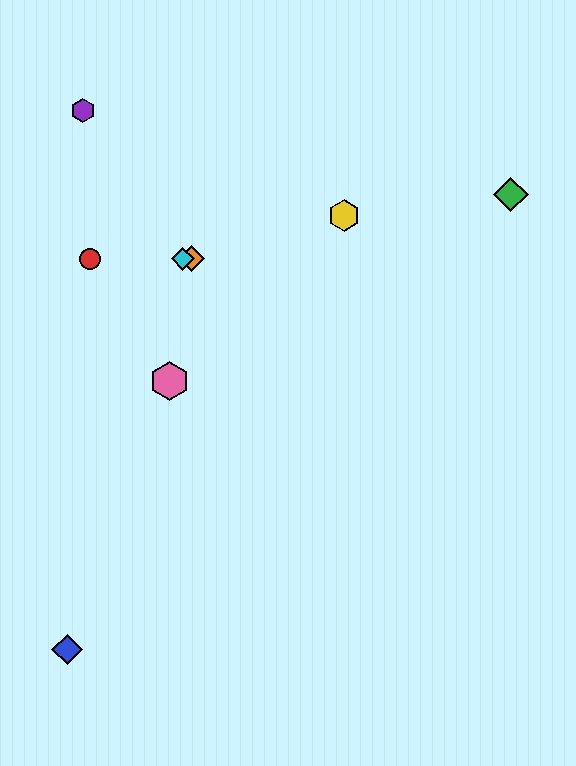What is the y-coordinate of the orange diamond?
The orange diamond is at y≈259.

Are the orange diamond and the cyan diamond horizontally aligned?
Yes, both are at y≈259.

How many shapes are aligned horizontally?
3 shapes (the red circle, the orange diamond, the cyan diamond) are aligned horizontally.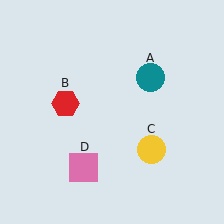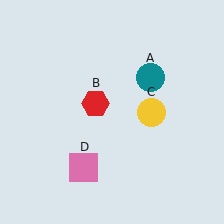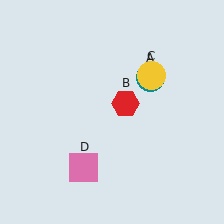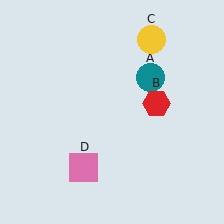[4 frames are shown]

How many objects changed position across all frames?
2 objects changed position: red hexagon (object B), yellow circle (object C).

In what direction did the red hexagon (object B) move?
The red hexagon (object B) moved right.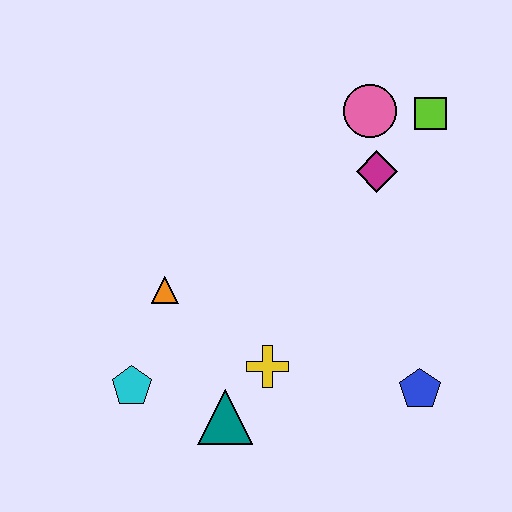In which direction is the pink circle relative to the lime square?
The pink circle is to the left of the lime square.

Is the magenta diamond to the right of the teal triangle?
Yes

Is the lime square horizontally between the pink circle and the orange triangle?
No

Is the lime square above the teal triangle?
Yes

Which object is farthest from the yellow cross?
The lime square is farthest from the yellow cross.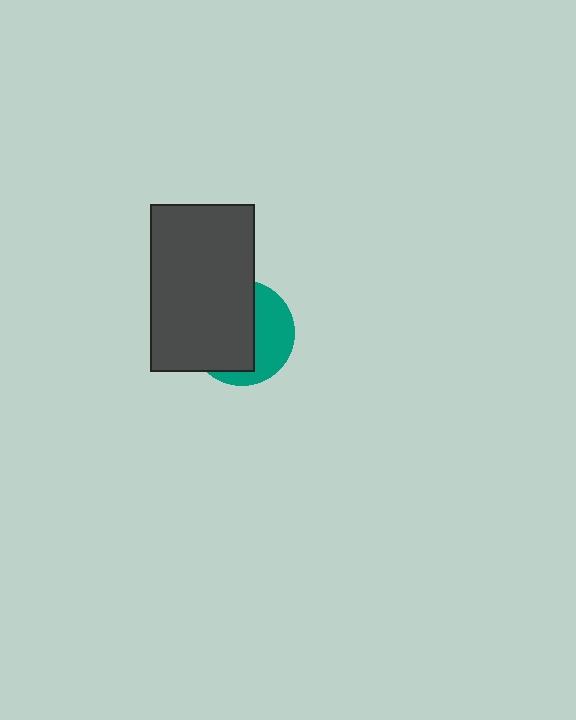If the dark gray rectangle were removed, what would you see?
You would see the complete teal circle.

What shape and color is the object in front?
The object in front is a dark gray rectangle.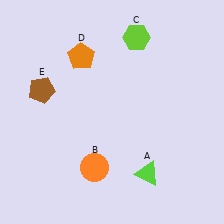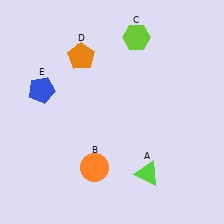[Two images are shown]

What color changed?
The pentagon (E) changed from brown in Image 1 to blue in Image 2.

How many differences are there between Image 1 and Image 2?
There is 1 difference between the two images.